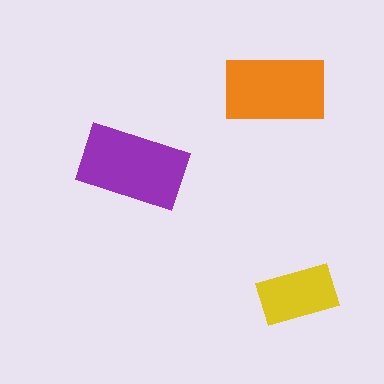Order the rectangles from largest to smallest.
the purple one, the orange one, the yellow one.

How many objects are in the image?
There are 3 objects in the image.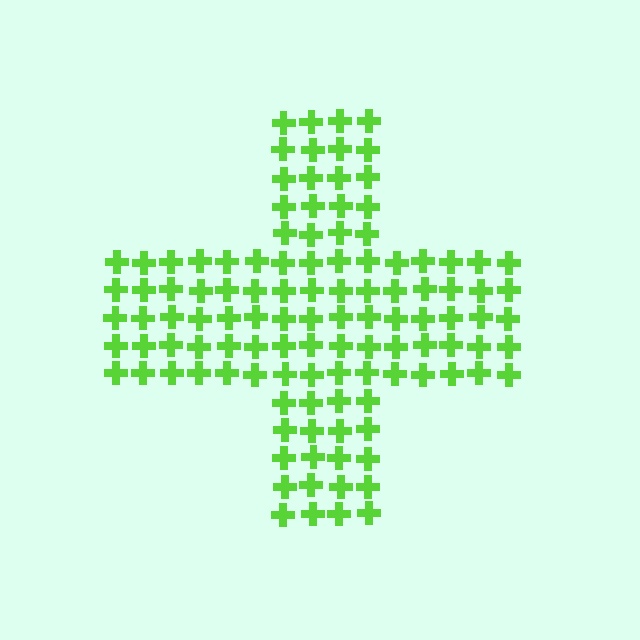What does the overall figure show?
The overall figure shows a cross.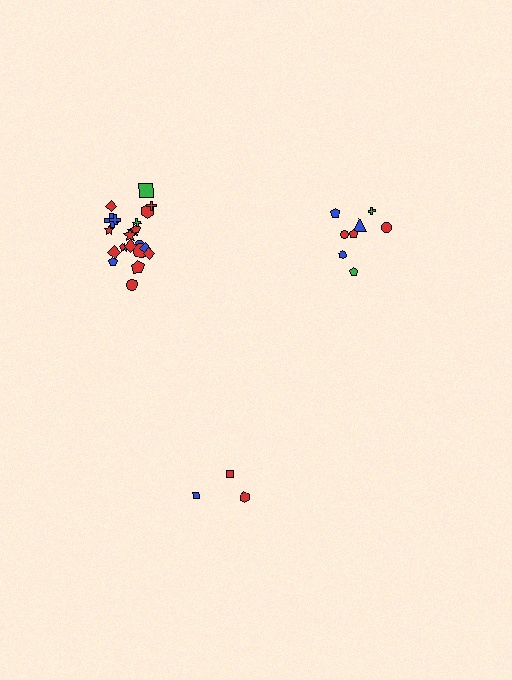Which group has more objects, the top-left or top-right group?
The top-left group.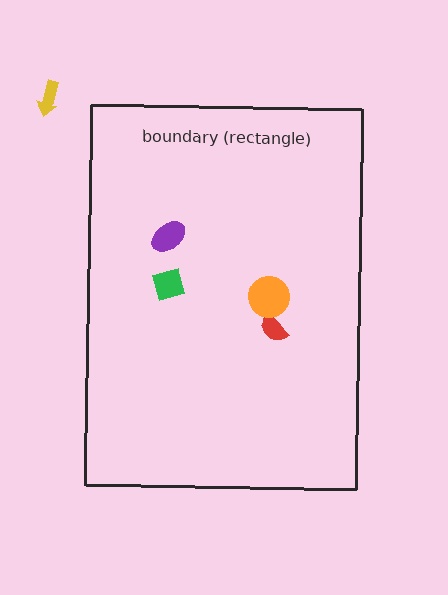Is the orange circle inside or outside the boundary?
Inside.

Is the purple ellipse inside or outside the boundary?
Inside.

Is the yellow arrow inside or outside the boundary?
Outside.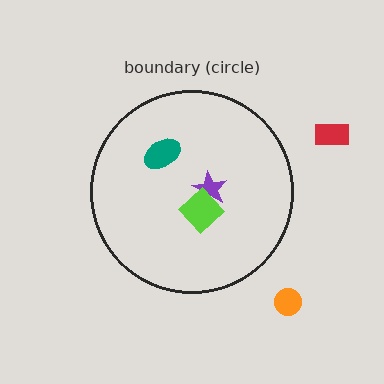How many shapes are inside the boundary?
3 inside, 2 outside.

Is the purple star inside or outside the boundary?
Inside.